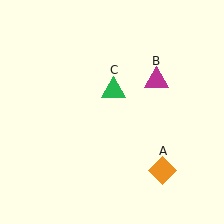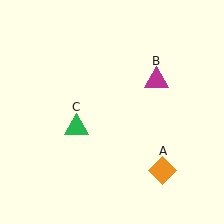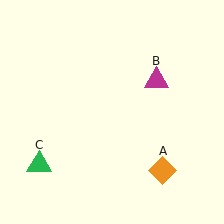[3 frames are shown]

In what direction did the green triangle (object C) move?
The green triangle (object C) moved down and to the left.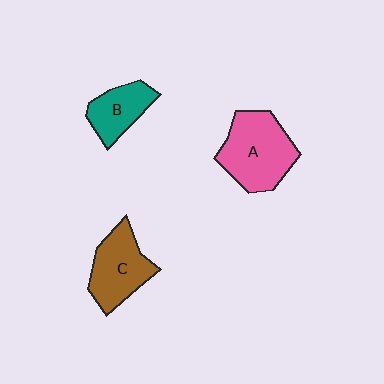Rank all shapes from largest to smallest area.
From largest to smallest: A (pink), C (brown), B (teal).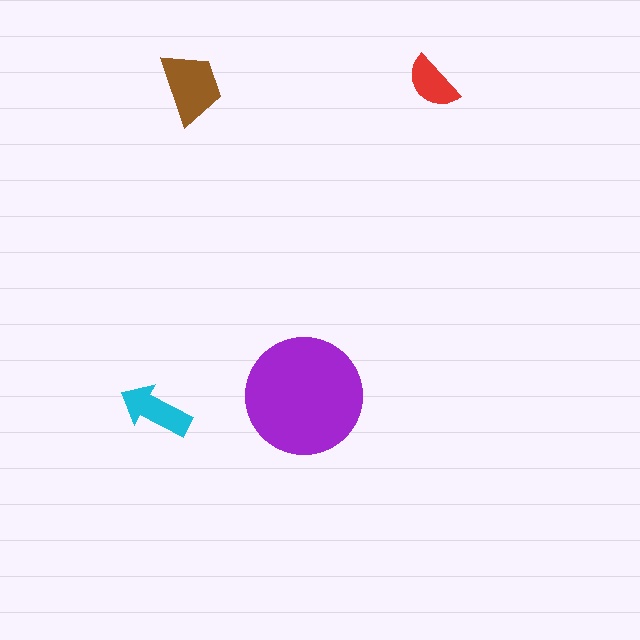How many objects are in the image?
There are 4 objects in the image.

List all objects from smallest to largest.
The red semicircle, the cyan arrow, the brown trapezoid, the purple circle.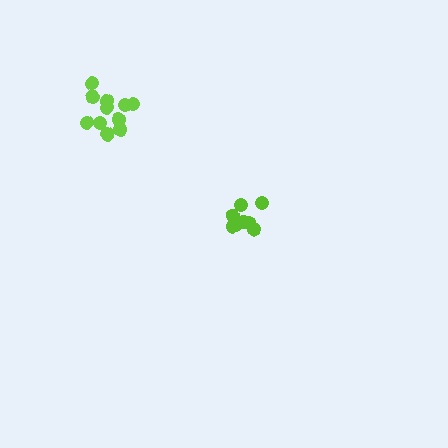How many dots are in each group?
Group 1: 11 dots, Group 2: 8 dots (19 total).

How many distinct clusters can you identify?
There are 2 distinct clusters.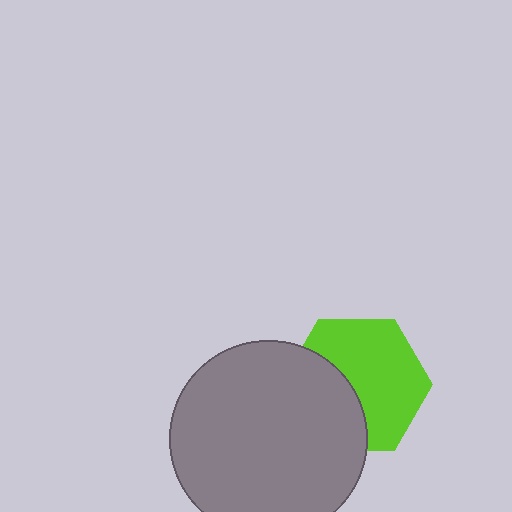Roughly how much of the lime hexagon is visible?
About half of it is visible (roughly 61%).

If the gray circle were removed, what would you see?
You would see the complete lime hexagon.